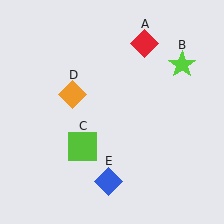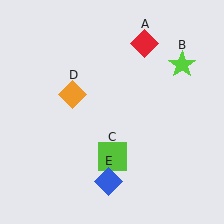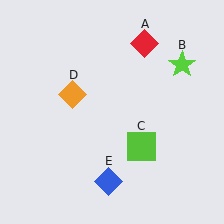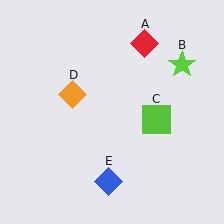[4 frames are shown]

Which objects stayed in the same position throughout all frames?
Red diamond (object A) and lime star (object B) and orange diamond (object D) and blue diamond (object E) remained stationary.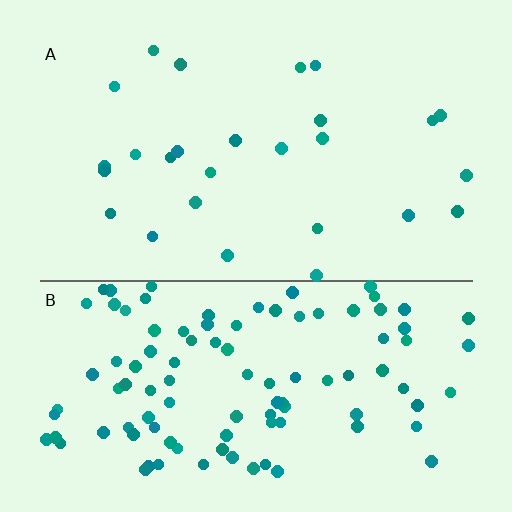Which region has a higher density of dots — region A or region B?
B (the bottom).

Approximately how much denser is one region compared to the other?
Approximately 4.0× — region B over region A.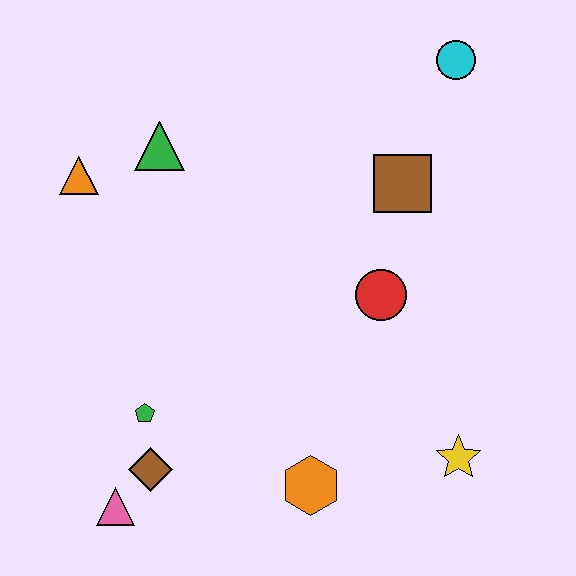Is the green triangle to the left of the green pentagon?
No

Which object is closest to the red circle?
The brown square is closest to the red circle.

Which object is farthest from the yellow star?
The orange triangle is farthest from the yellow star.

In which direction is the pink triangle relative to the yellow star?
The pink triangle is to the left of the yellow star.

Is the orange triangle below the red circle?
No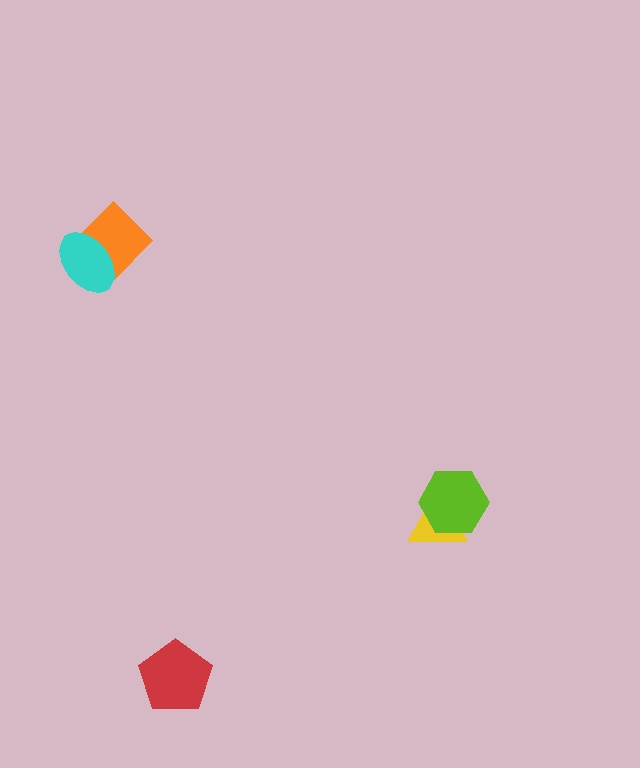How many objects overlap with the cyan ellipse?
1 object overlaps with the cyan ellipse.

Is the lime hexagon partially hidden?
No, no other shape covers it.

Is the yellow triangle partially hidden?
Yes, it is partially covered by another shape.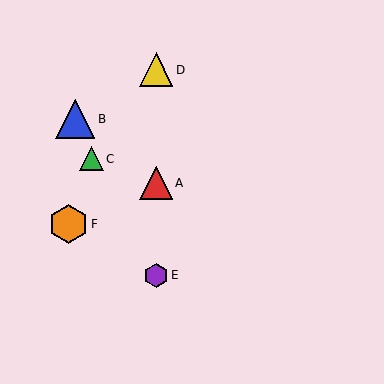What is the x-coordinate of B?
Object B is at x≈75.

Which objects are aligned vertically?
Objects A, D, E are aligned vertically.